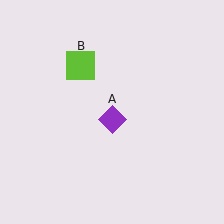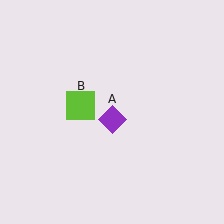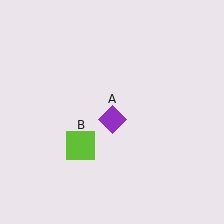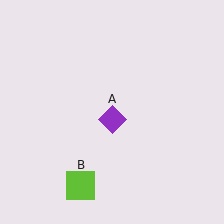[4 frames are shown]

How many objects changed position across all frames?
1 object changed position: lime square (object B).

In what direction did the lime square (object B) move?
The lime square (object B) moved down.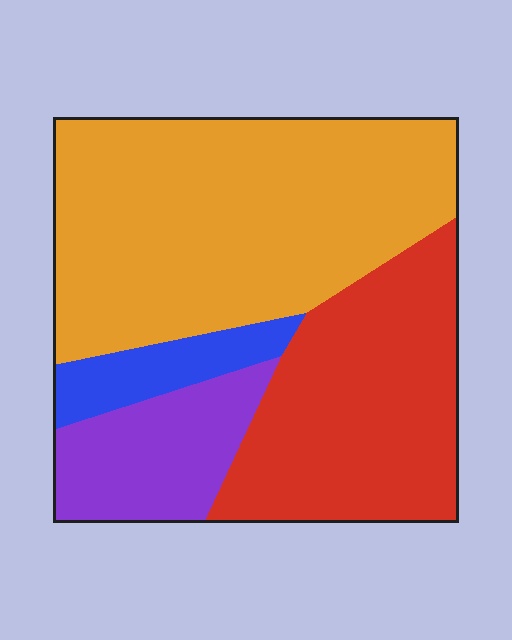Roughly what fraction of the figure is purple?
Purple covers 14% of the figure.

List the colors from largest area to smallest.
From largest to smallest: orange, red, purple, blue.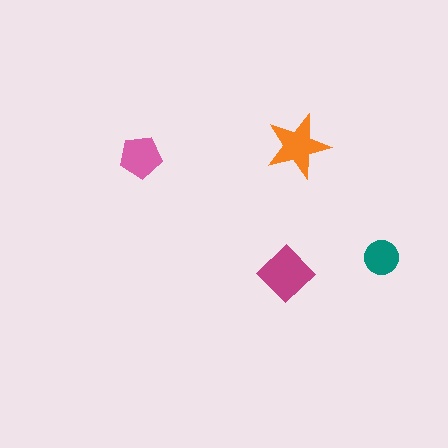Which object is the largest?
The magenta diamond.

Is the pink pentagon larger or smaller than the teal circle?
Larger.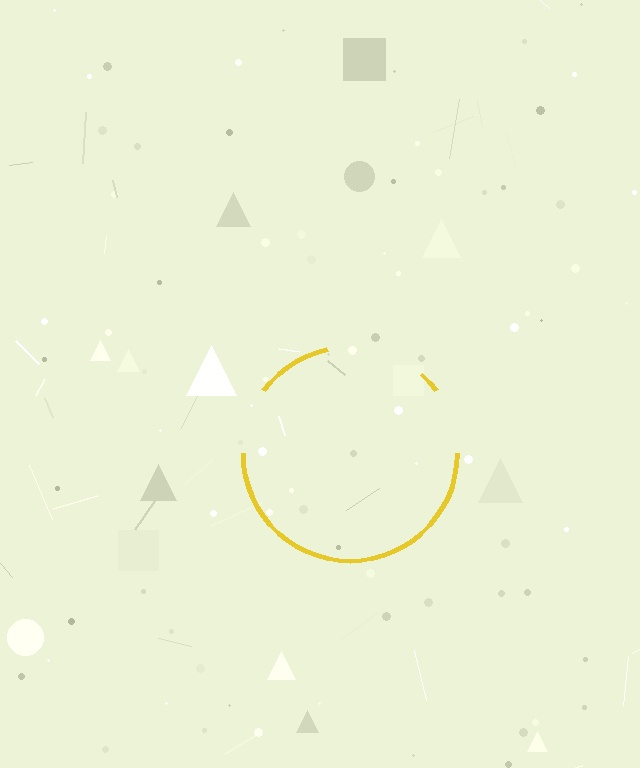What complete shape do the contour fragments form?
The contour fragments form a circle.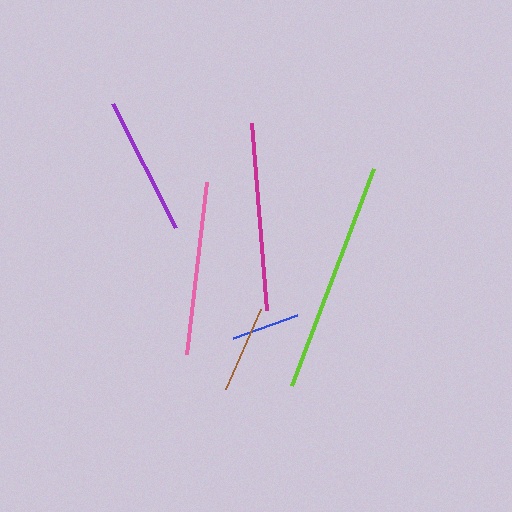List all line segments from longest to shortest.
From longest to shortest: lime, magenta, pink, purple, brown, blue.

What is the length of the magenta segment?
The magenta segment is approximately 187 pixels long.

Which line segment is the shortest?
The blue line is the shortest at approximately 68 pixels.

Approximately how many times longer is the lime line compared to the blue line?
The lime line is approximately 3.4 times the length of the blue line.